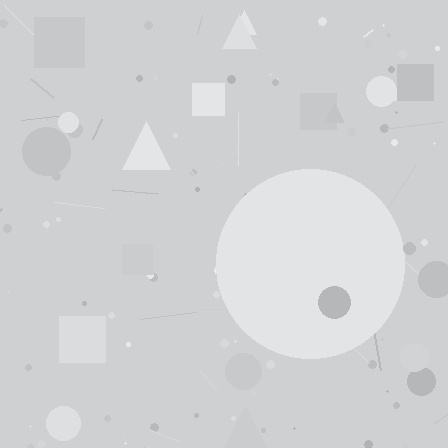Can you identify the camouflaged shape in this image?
The camouflaged shape is a circle.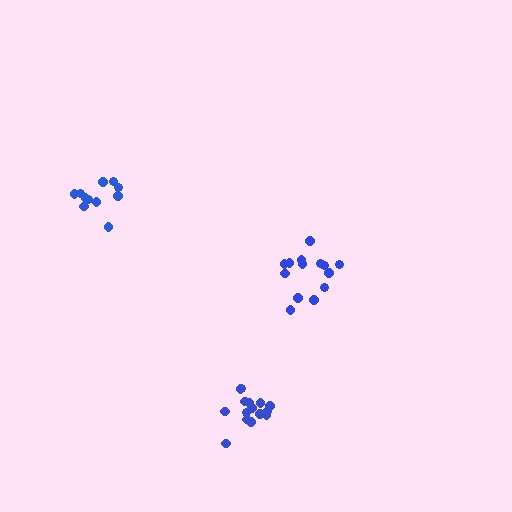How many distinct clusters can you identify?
There are 3 distinct clusters.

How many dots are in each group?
Group 1: 14 dots, Group 2: 15 dots, Group 3: 11 dots (40 total).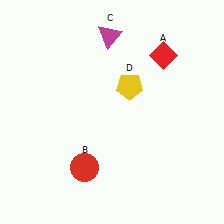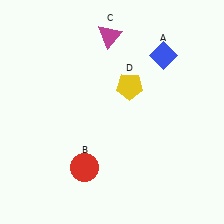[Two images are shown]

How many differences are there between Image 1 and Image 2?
There is 1 difference between the two images.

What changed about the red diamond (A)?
In Image 1, A is red. In Image 2, it changed to blue.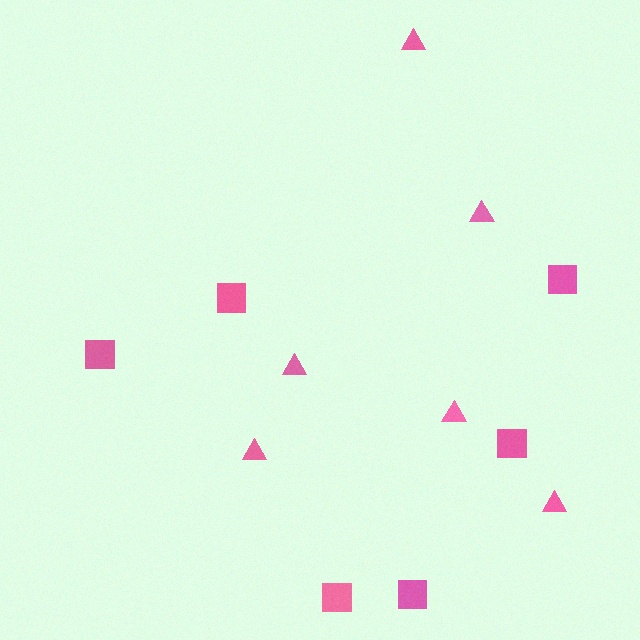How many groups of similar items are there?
There are 2 groups: one group of triangles (6) and one group of squares (6).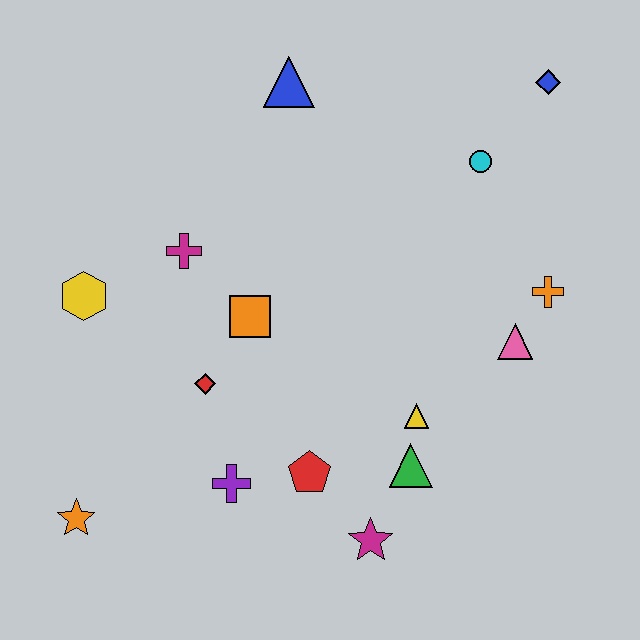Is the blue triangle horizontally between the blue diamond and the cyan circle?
No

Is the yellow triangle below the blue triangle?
Yes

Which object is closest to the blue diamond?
The cyan circle is closest to the blue diamond.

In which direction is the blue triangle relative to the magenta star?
The blue triangle is above the magenta star.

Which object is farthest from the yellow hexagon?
The blue diamond is farthest from the yellow hexagon.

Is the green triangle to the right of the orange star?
Yes